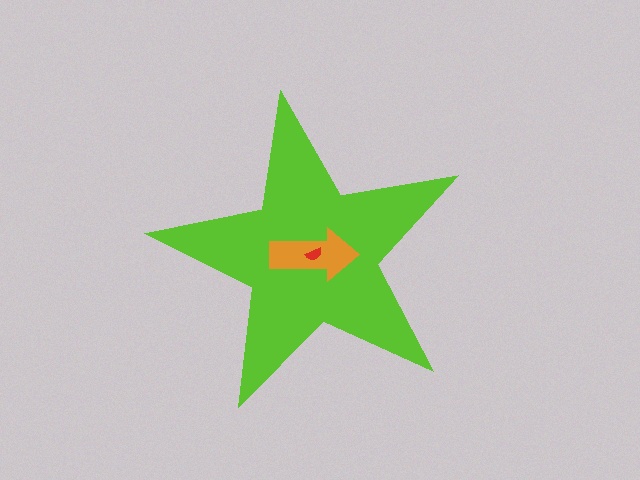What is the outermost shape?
The lime star.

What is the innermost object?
The red semicircle.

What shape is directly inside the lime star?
The orange arrow.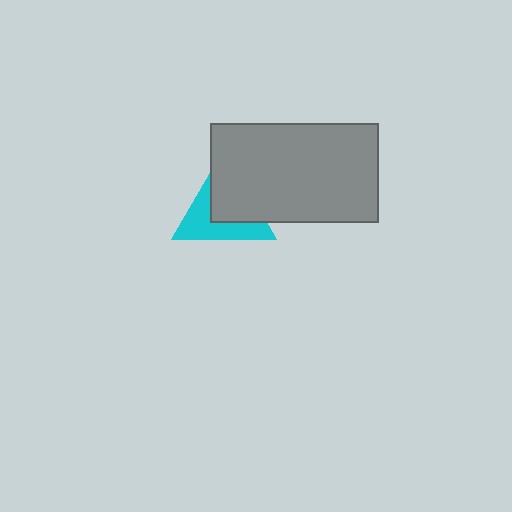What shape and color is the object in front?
The object in front is a gray rectangle.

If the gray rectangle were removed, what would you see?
You would see the complete cyan triangle.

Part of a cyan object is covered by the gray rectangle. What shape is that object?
It is a triangle.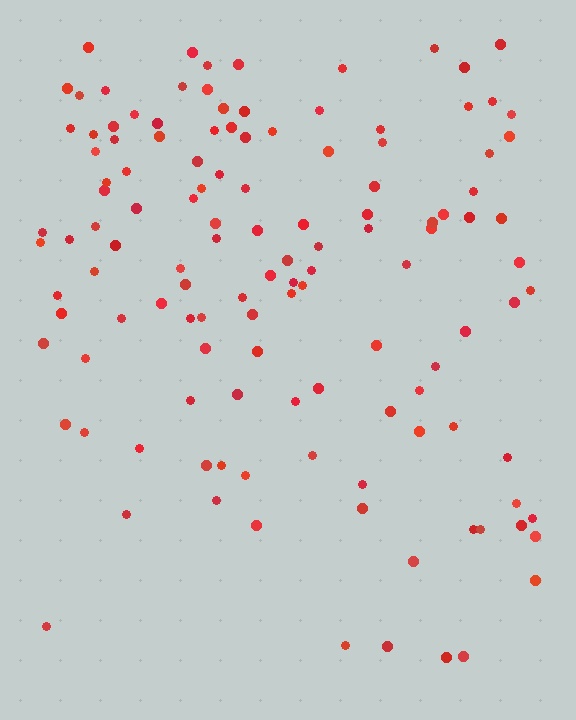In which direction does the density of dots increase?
From bottom to top, with the top side densest.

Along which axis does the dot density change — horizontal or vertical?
Vertical.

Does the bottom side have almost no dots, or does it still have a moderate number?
Still a moderate number, just noticeably fewer than the top.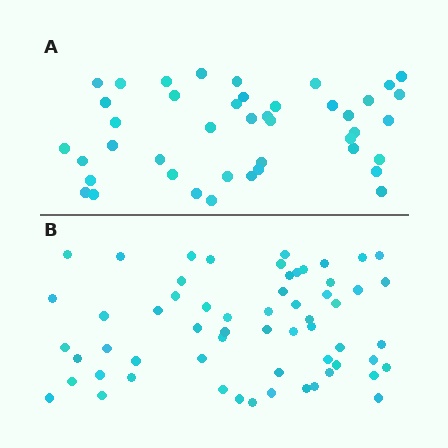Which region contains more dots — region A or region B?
Region B (the bottom region) has more dots.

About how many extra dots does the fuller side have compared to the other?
Region B has approximately 15 more dots than region A.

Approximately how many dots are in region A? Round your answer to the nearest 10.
About 40 dots. (The exact count is 43, which rounds to 40.)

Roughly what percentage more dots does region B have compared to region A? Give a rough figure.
About 40% more.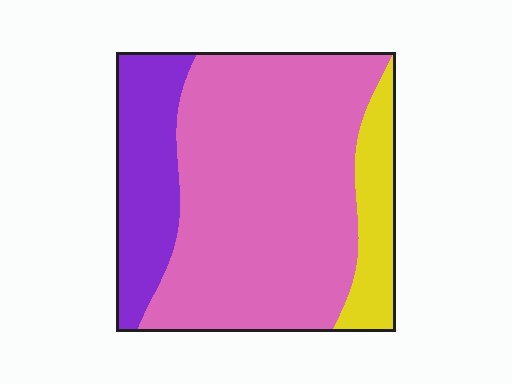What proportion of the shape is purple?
Purple covers 20% of the shape.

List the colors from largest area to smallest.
From largest to smallest: pink, purple, yellow.